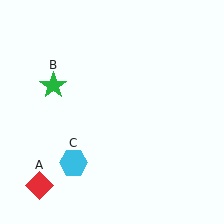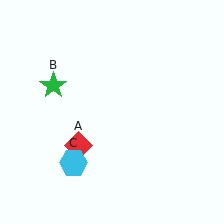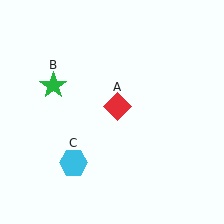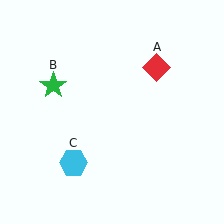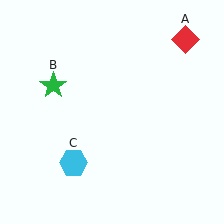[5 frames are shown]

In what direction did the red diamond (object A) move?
The red diamond (object A) moved up and to the right.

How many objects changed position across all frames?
1 object changed position: red diamond (object A).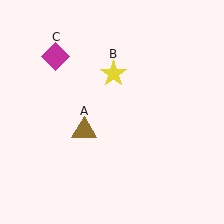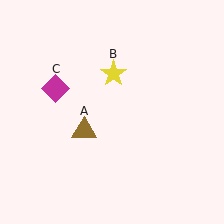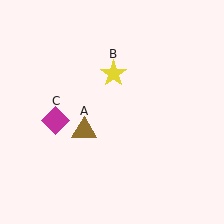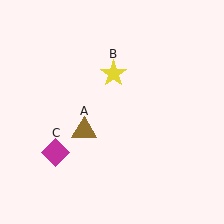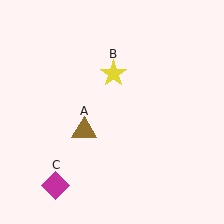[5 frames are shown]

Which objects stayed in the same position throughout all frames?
Brown triangle (object A) and yellow star (object B) remained stationary.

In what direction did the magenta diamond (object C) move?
The magenta diamond (object C) moved down.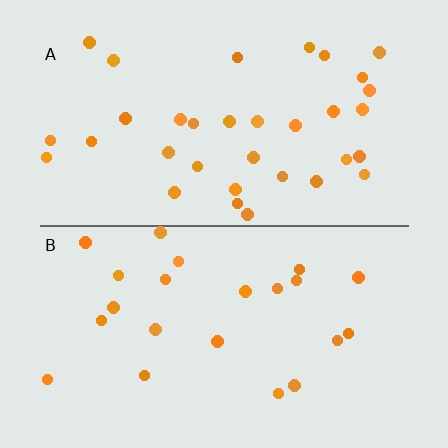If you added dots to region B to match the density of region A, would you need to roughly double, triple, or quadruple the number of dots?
Approximately double.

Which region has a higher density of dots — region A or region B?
A (the top).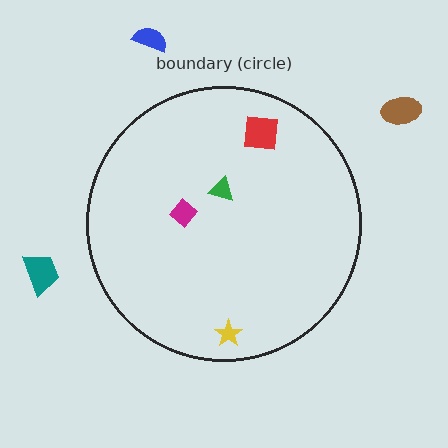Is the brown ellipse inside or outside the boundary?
Outside.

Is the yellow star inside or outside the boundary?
Inside.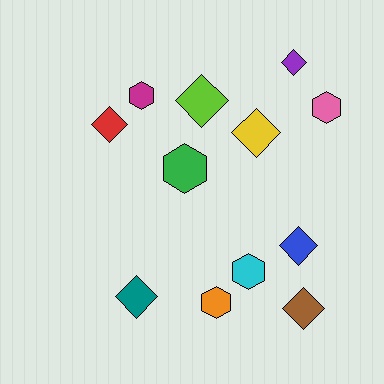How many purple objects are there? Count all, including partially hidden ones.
There is 1 purple object.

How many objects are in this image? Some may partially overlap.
There are 12 objects.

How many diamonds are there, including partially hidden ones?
There are 7 diamonds.